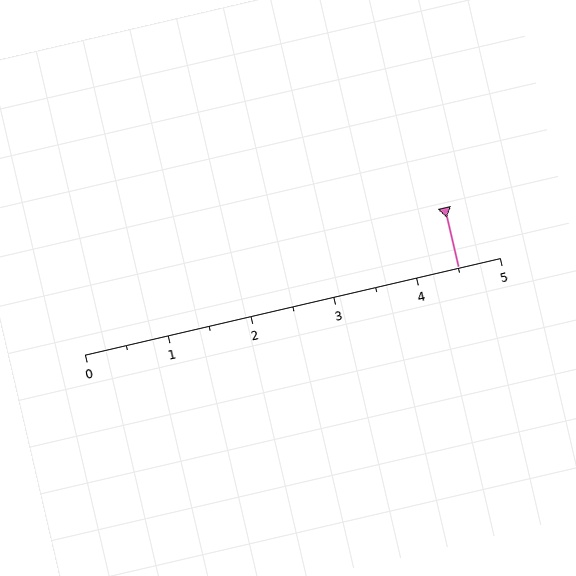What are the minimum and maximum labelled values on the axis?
The axis runs from 0 to 5.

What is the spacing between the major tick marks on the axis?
The major ticks are spaced 1 apart.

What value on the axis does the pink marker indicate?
The marker indicates approximately 4.5.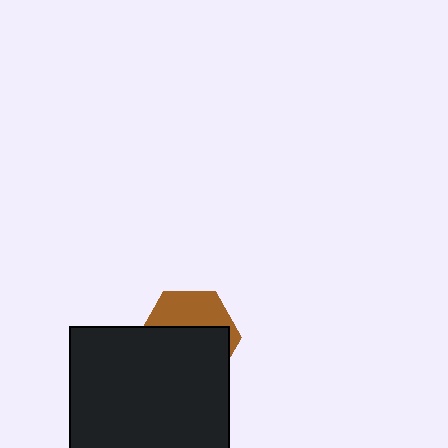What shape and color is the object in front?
The object in front is a black square.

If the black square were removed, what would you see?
You would see the complete brown hexagon.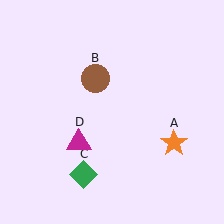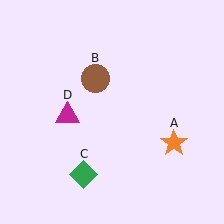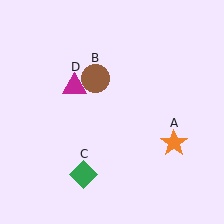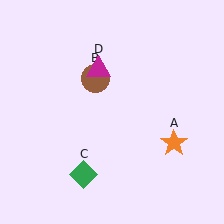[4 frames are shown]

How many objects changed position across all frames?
1 object changed position: magenta triangle (object D).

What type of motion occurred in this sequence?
The magenta triangle (object D) rotated clockwise around the center of the scene.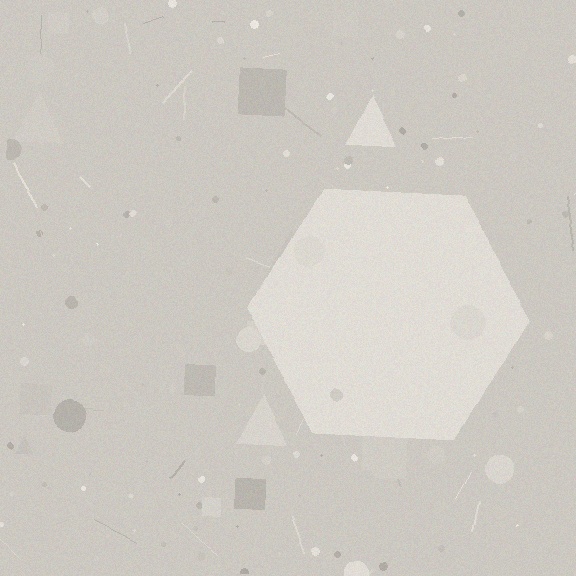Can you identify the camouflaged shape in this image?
The camouflaged shape is a hexagon.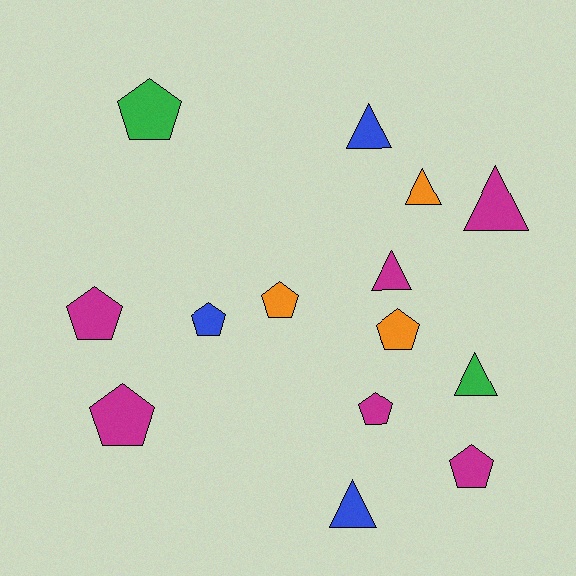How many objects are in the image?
There are 14 objects.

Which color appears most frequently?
Magenta, with 6 objects.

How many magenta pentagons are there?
There are 4 magenta pentagons.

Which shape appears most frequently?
Pentagon, with 8 objects.